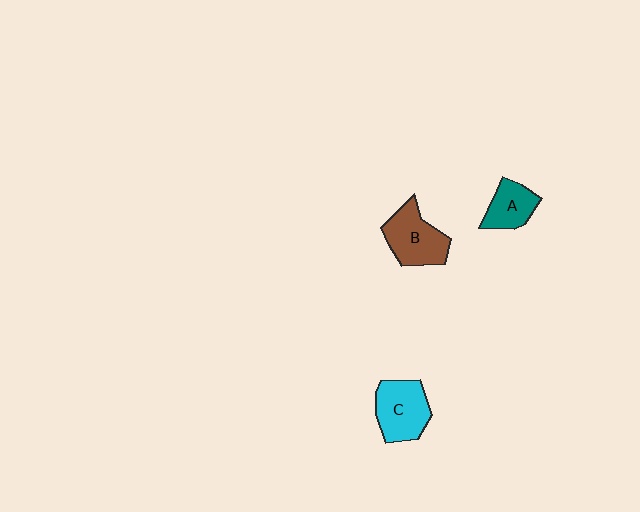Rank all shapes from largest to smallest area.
From largest to smallest: B (brown), C (cyan), A (teal).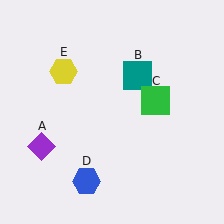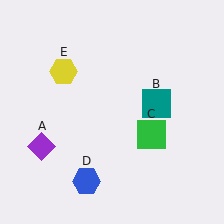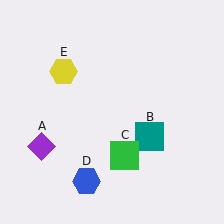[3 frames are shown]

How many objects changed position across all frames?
2 objects changed position: teal square (object B), green square (object C).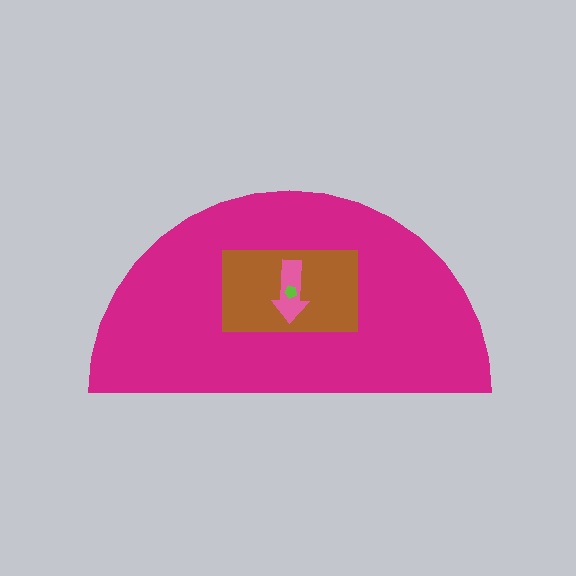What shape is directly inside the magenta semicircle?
The brown rectangle.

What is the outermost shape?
The magenta semicircle.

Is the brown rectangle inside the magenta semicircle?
Yes.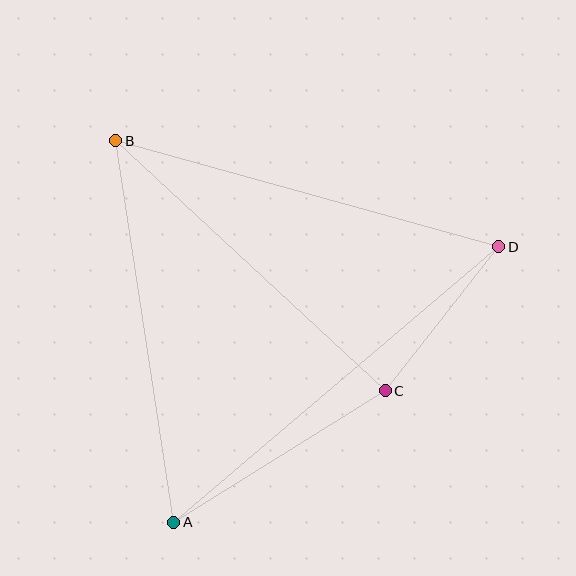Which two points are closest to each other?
Points C and D are closest to each other.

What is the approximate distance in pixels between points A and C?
The distance between A and C is approximately 249 pixels.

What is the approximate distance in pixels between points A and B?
The distance between A and B is approximately 386 pixels.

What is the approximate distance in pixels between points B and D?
The distance between B and D is approximately 398 pixels.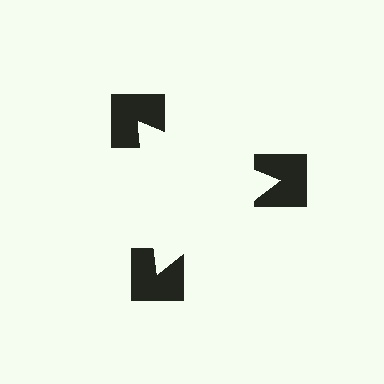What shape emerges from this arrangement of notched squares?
An illusory triangle — its edges are inferred from the aligned wedge cuts in the notched squares, not physically drawn.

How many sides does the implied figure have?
3 sides.